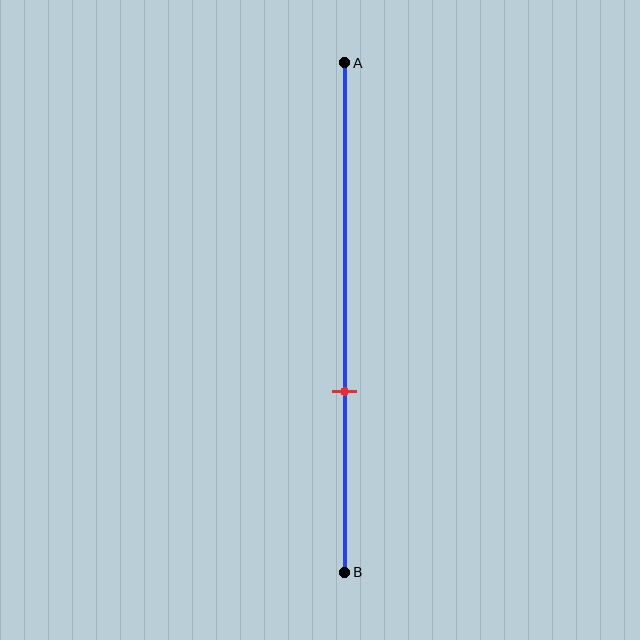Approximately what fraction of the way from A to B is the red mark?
The red mark is approximately 65% of the way from A to B.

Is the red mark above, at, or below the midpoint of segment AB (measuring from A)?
The red mark is below the midpoint of segment AB.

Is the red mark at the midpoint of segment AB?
No, the mark is at about 65% from A, not at the 50% midpoint.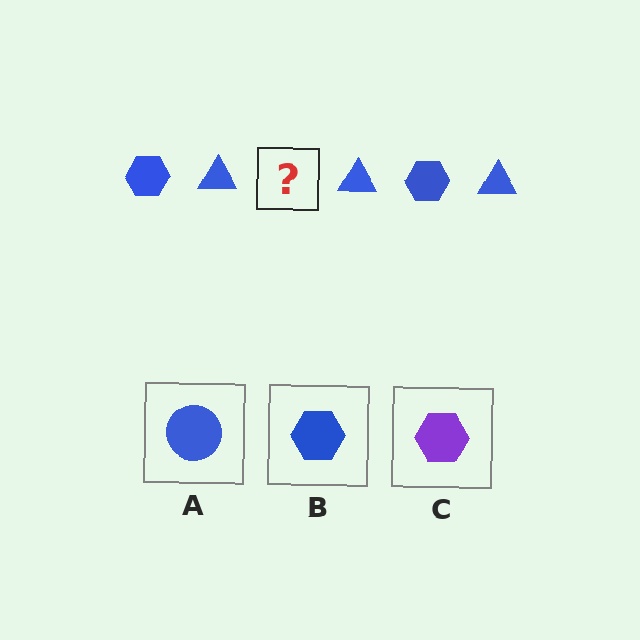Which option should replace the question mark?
Option B.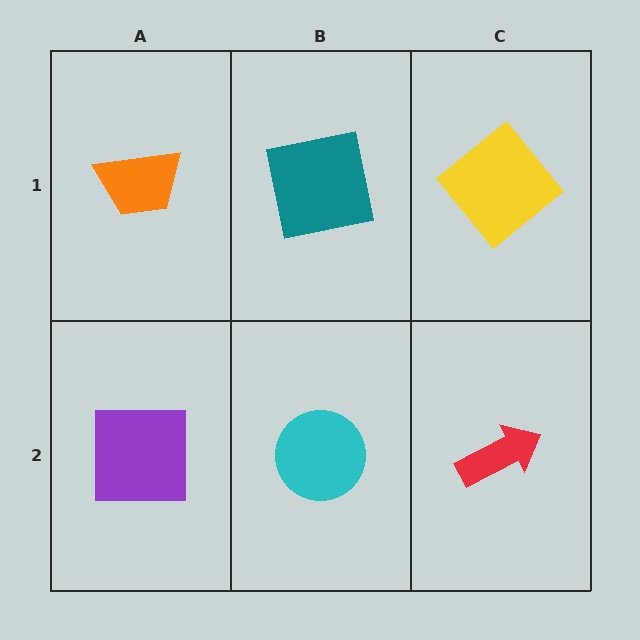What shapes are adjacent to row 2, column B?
A teal square (row 1, column B), a purple square (row 2, column A), a red arrow (row 2, column C).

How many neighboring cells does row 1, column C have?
2.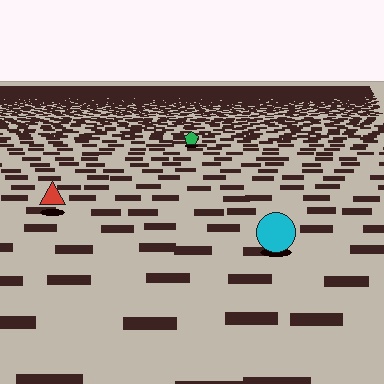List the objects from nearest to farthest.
From nearest to farthest: the cyan circle, the red triangle, the green pentagon.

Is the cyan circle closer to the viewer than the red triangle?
Yes. The cyan circle is closer — you can tell from the texture gradient: the ground texture is coarser near it.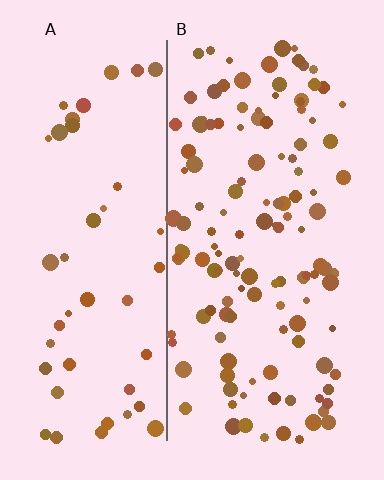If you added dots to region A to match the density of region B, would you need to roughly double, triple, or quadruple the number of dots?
Approximately triple.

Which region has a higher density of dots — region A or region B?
B (the right).